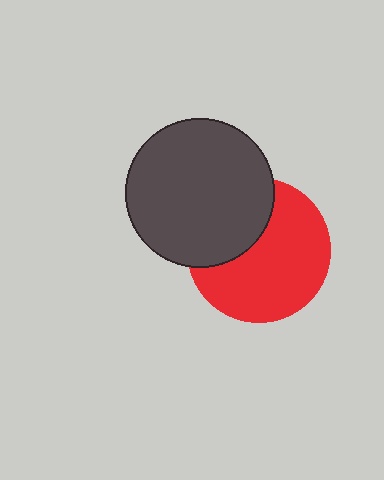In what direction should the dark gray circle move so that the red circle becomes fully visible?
The dark gray circle should move toward the upper-left. That is the shortest direction to clear the overlap and leave the red circle fully visible.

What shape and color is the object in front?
The object in front is a dark gray circle.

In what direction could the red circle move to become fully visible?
The red circle could move toward the lower-right. That would shift it out from behind the dark gray circle entirely.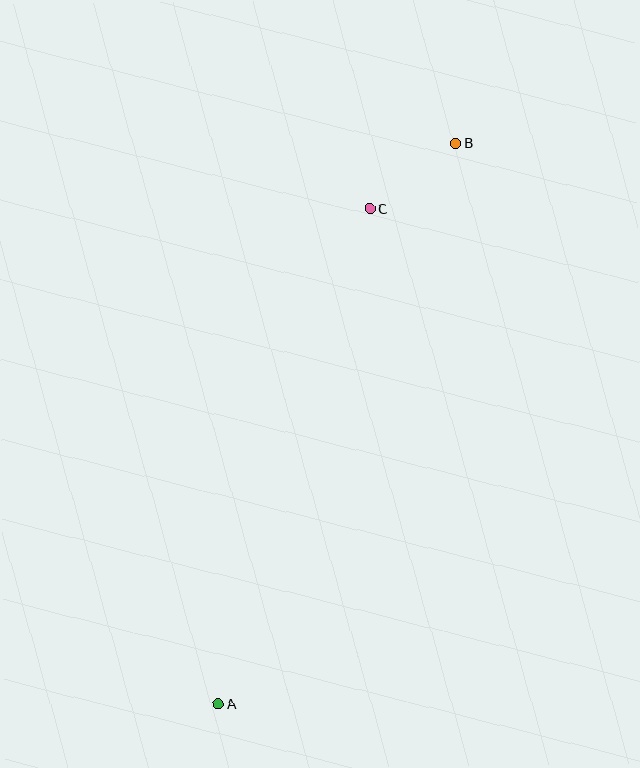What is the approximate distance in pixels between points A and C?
The distance between A and C is approximately 518 pixels.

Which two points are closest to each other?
Points B and C are closest to each other.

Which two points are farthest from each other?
Points A and B are farthest from each other.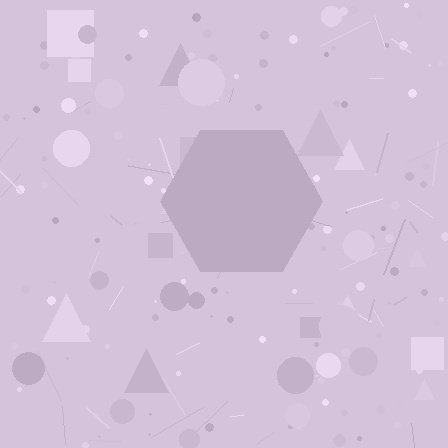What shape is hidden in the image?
A hexagon is hidden in the image.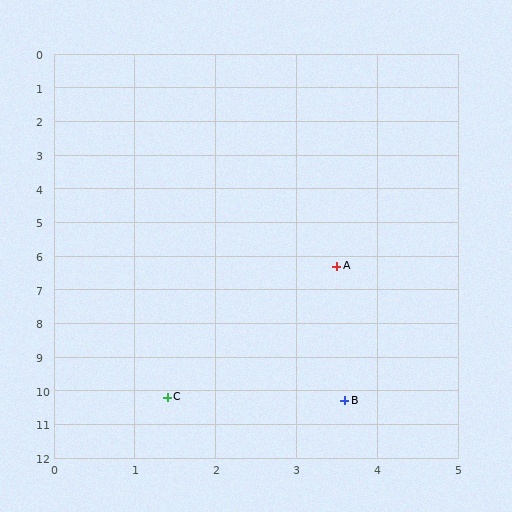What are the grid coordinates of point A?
Point A is at approximately (3.5, 6.3).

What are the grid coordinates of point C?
Point C is at approximately (1.4, 10.2).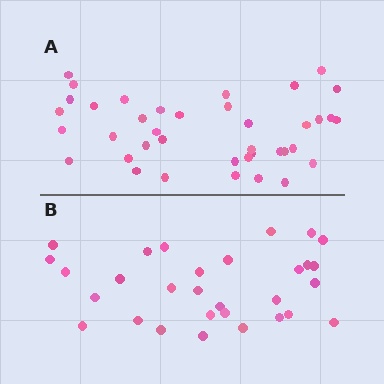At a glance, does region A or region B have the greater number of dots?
Region A (the top region) has more dots.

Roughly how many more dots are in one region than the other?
Region A has roughly 8 or so more dots than region B.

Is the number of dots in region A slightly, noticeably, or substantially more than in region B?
Region A has noticeably more, but not dramatically so. The ratio is roughly 1.3 to 1.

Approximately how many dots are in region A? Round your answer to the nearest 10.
About 40 dots. (The exact count is 39, which rounds to 40.)